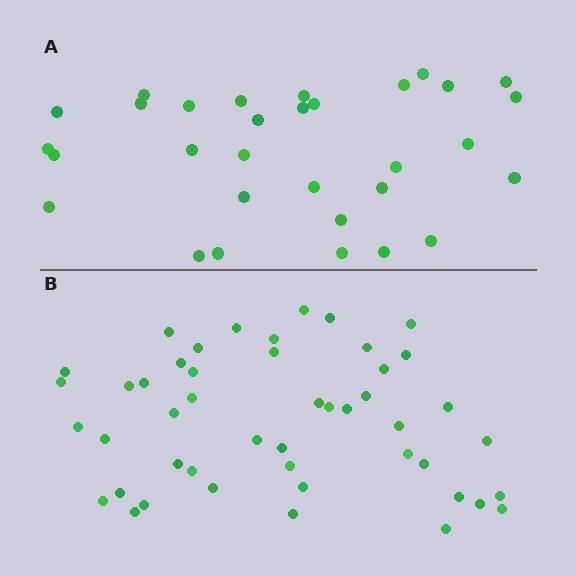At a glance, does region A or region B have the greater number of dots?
Region B (the bottom region) has more dots.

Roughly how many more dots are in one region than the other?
Region B has approximately 15 more dots than region A.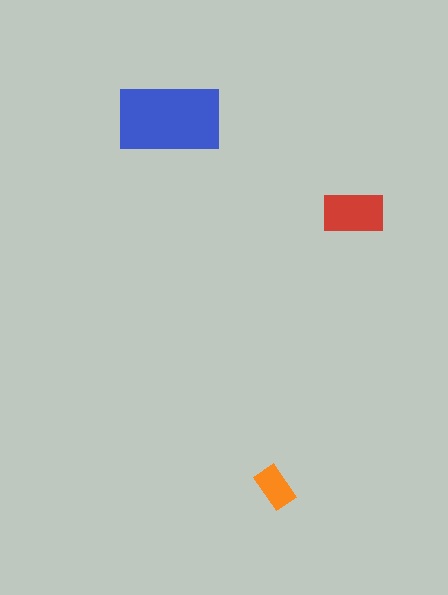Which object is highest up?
The blue rectangle is topmost.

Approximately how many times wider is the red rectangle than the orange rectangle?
About 1.5 times wider.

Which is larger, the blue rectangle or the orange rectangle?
The blue one.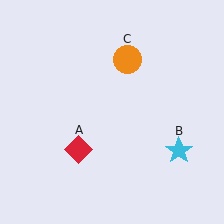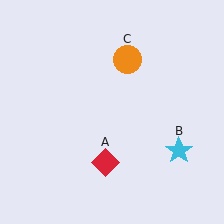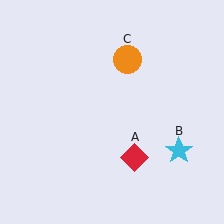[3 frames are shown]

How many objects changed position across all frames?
1 object changed position: red diamond (object A).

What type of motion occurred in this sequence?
The red diamond (object A) rotated counterclockwise around the center of the scene.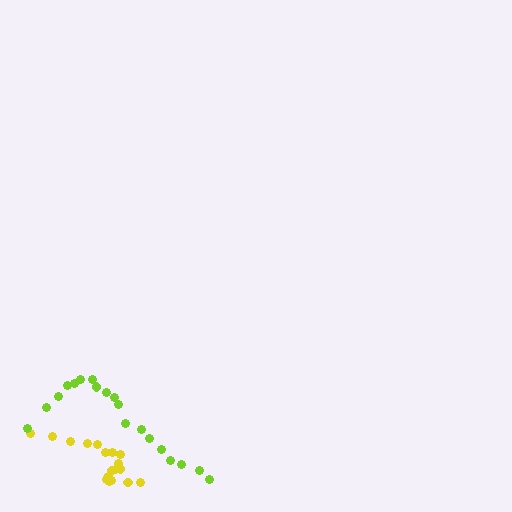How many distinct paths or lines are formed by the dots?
There are 2 distinct paths.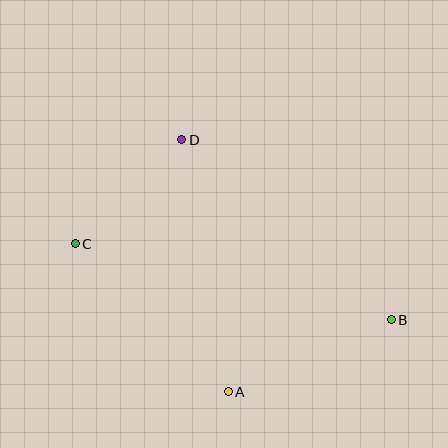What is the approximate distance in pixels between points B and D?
The distance between B and D is approximately 276 pixels.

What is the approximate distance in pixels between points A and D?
The distance between A and D is approximately 256 pixels.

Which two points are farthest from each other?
Points B and C are farthest from each other.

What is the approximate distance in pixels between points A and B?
The distance between A and B is approximately 178 pixels.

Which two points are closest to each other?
Points C and D are closest to each other.